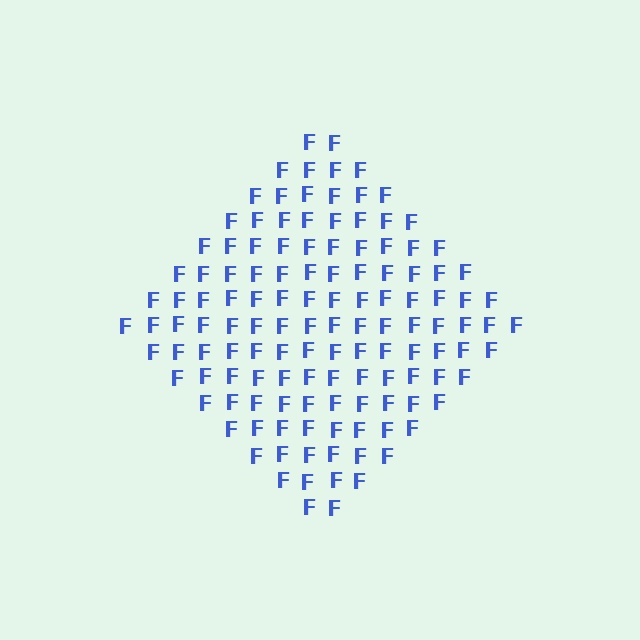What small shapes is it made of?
It is made of small letter F's.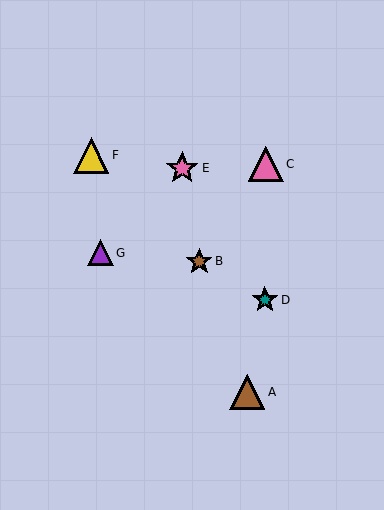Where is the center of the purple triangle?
The center of the purple triangle is at (100, 253).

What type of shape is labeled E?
Shape E is a pink star.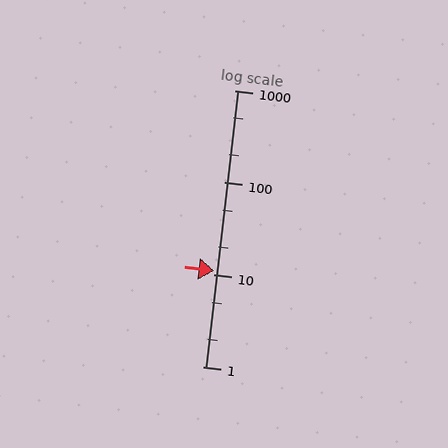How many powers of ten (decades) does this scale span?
The scale spans 3 decades, from 1 to 1000.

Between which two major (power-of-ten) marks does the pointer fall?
The pointer is between 10 and 100.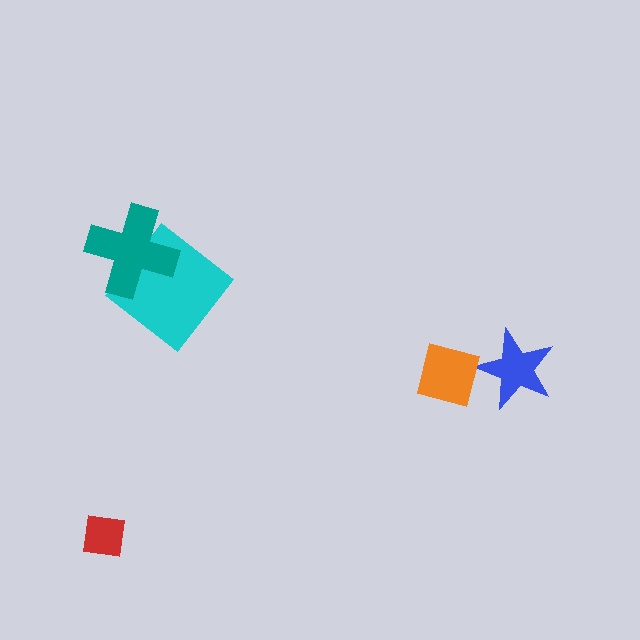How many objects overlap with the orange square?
1 object overlaps with the orange square.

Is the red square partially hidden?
No, no other shape covers it.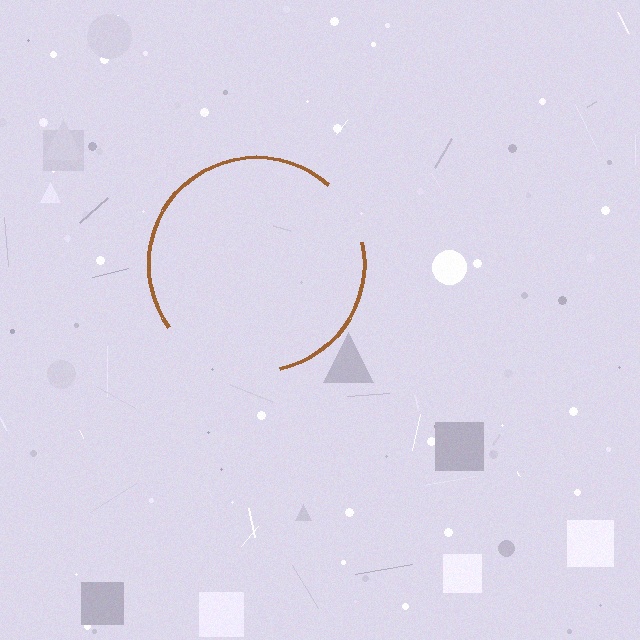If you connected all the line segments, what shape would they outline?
They would outline a circle.